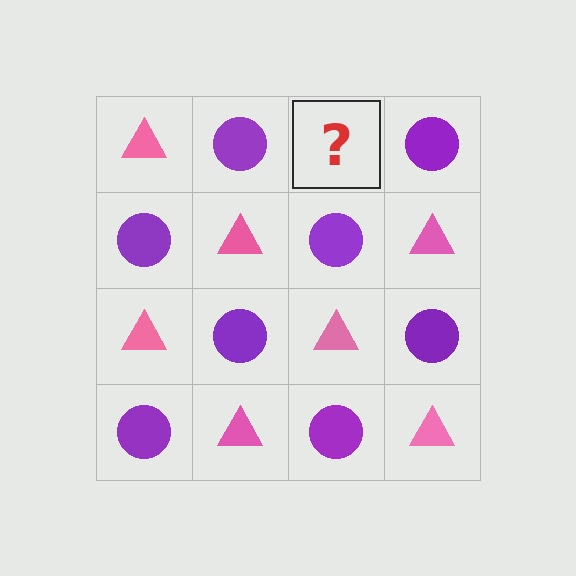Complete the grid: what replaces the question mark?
The question mark should be replaced with a pink triangle.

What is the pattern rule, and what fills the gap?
The rule is that it alternates pink triangle and purple circle in a checkerboard pattern. The gap should be filled with a pink triangle.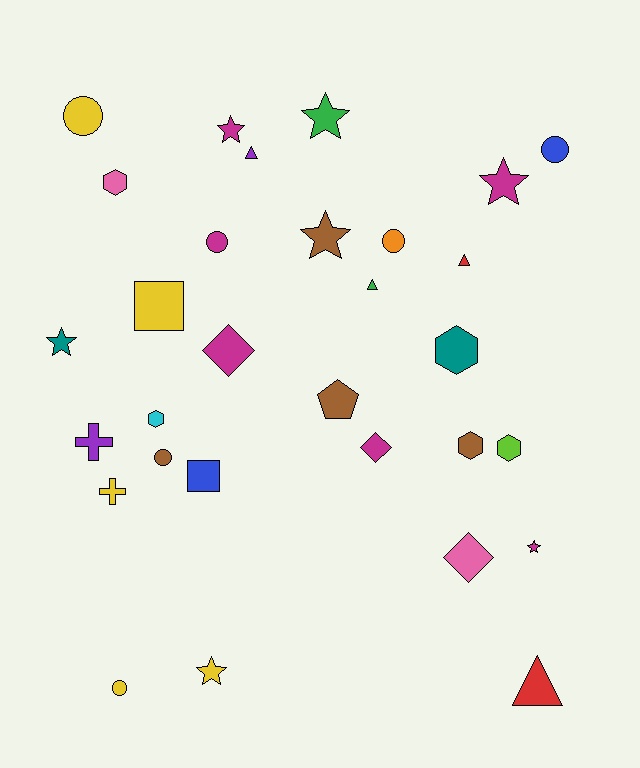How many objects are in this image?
There are 30 objects.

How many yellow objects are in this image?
There are 5 yellow objects.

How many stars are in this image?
There are 7 stars.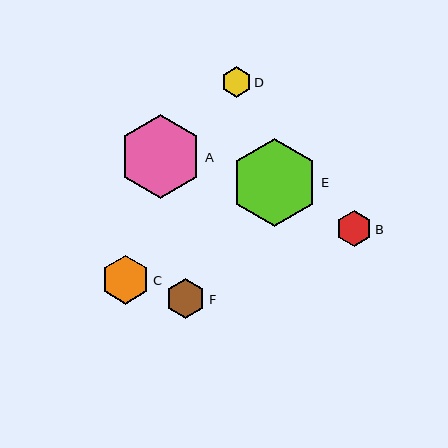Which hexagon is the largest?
Hexagon E is the largest with a size of approximately 87 pixels.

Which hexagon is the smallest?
Hexagon D is the smallest with a size of approximately 30 pixels.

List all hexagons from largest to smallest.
From largest to smallest: E, A, C, F, B, D.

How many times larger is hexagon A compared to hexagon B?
Hexagon A is approximately 2.3 times the size of hexagon B.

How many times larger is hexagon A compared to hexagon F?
Hexagon A is approximately 2.1 times the size of hexagon F.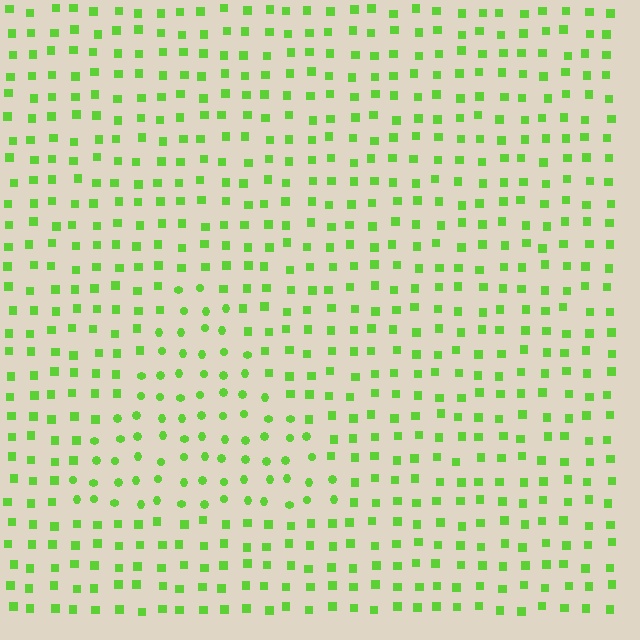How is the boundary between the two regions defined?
The boundary is defined by a change in element shape: circles inside vs. squares outside. All elements share the same color and spacing.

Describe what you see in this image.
The image is filled with small lime elements arranged in a uniform grid. A triangle-shaped region contains circles, while the surrounding area contains squares. The boundary is defined purely by the change in element shape.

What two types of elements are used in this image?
The image uses circles inside the triangle region and squares outside it.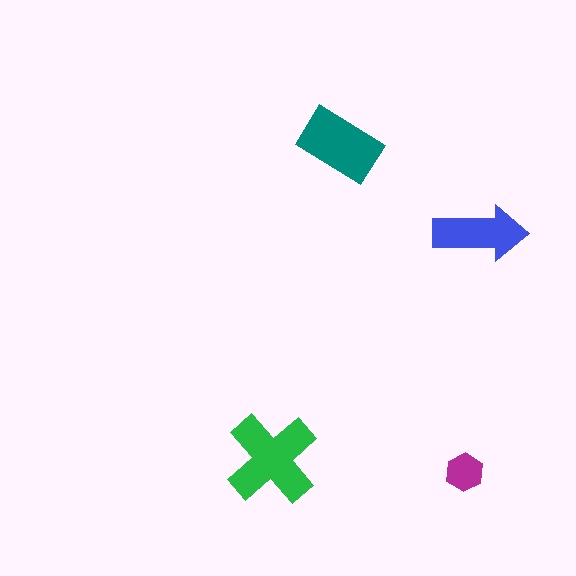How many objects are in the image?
There are 4 objects in the image.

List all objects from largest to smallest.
The green cross, the teal rectangle, the blue arrow, the magenta hexagon.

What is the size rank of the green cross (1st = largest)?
1st.